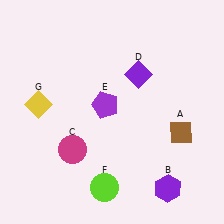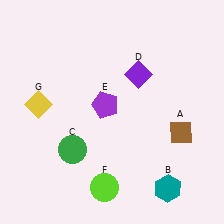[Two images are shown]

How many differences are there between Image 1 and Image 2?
There are 2 differences between the two images.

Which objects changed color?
B changed from purple to teal. C changed from magenta to green.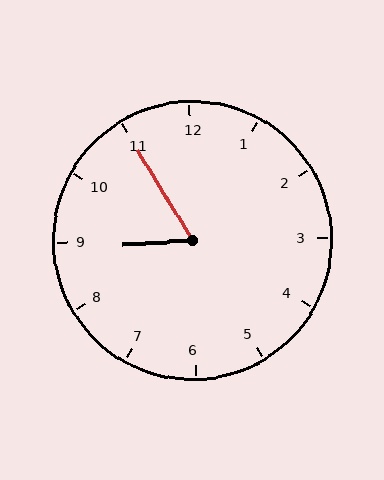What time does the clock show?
8:55.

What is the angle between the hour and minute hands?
Approximately 62 degrees.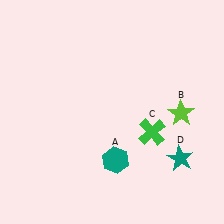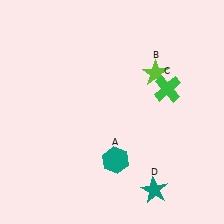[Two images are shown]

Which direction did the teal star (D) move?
The teal star (D) moved down.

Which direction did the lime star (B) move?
The lime star (B) moved up.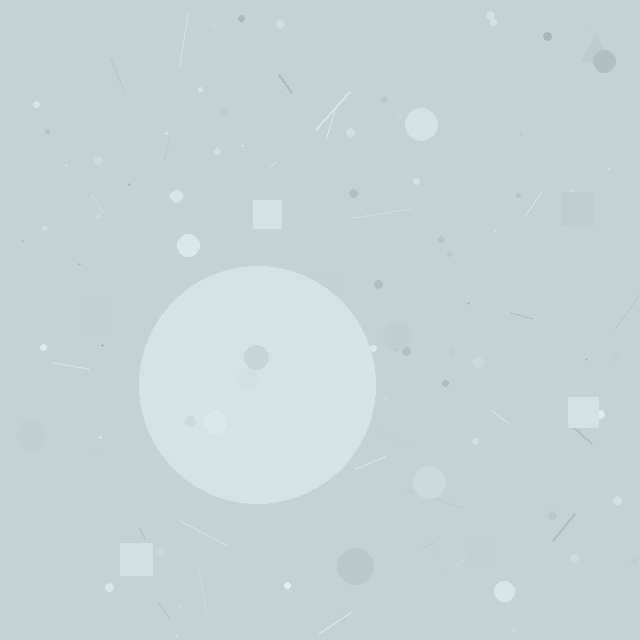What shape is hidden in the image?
A circle is hidden in the image.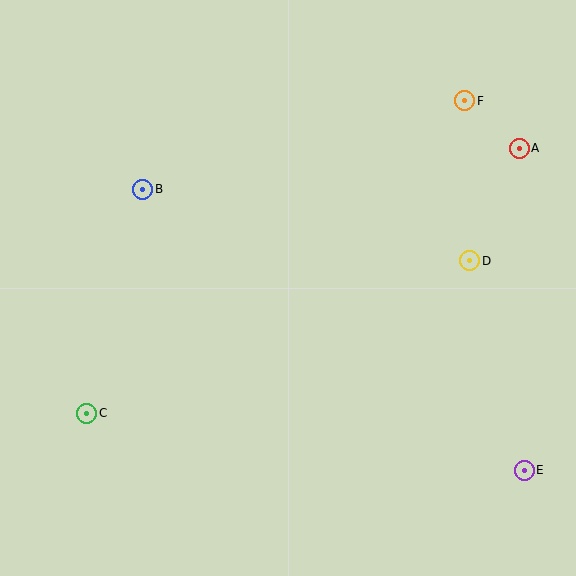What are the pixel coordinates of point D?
Point D is at (470, 261).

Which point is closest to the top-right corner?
Point F is closest to the top-right corner.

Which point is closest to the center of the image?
Point B at (143, 189) is closest to the center.